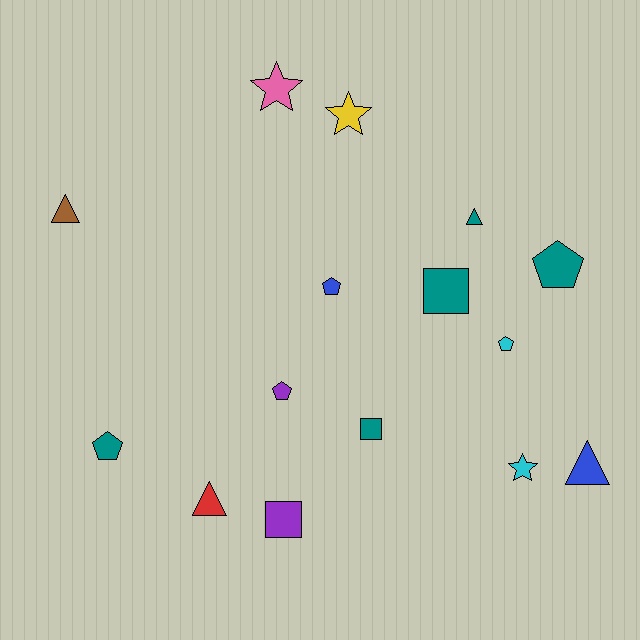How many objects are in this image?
There are 15 objects.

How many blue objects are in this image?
There are 2 blue objects.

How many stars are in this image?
There are 3 stars.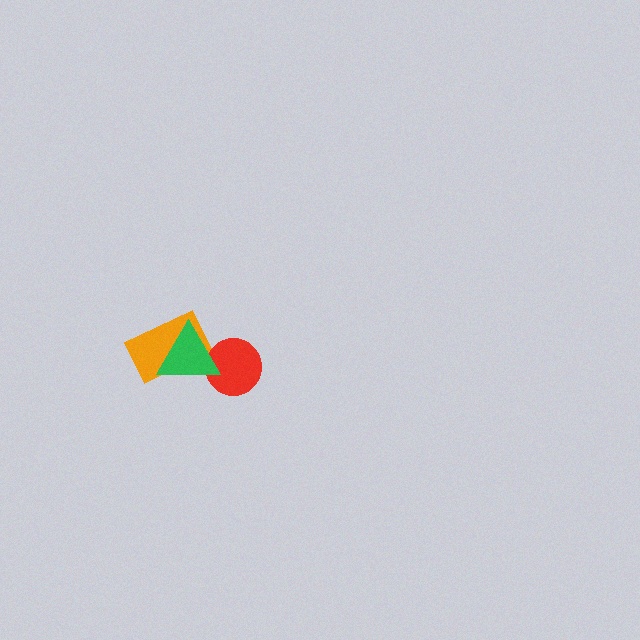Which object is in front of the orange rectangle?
The green triangle is in front of the orange rectangle.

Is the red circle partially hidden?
Yes, it is partially covered by another shape.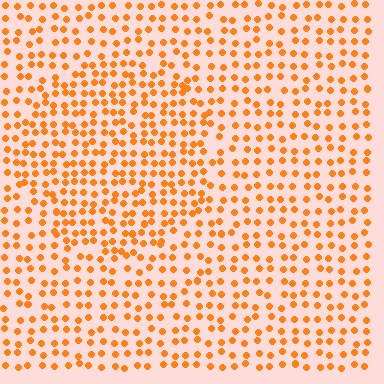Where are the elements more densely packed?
The elements are more densely packed inside the circle boundary.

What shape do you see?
I see a circle.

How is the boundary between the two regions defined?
The boundary is defined by a change in element density (approximately 1.5x ratio). All elements are the same color, size, and shape.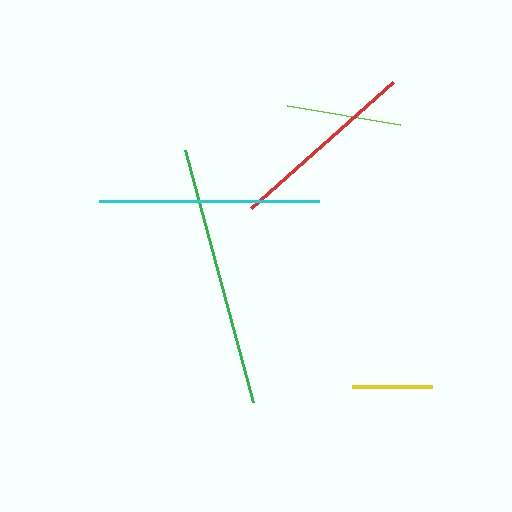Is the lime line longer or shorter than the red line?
The red line is longer than the lime line.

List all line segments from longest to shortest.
From longest to shortest: green, cyan, red, lime, yellow.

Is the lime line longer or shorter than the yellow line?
The lime line is longer than the yellow line.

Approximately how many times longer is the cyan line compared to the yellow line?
The cyan line is approximately 2.7 times the length of the yellow line.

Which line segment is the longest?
The green line is the longest at approximately 261 pixels.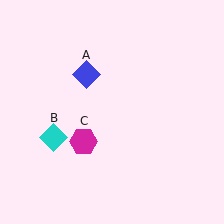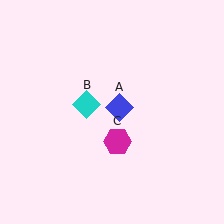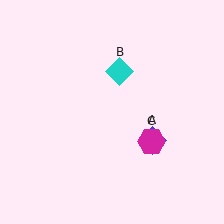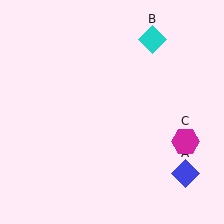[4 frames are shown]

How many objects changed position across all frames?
3 objects changed position: blue diamond (object A), cyan diamond (object B), magenta hexagon (object C).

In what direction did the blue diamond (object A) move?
The blue diamond (object A) moved down and to the right.